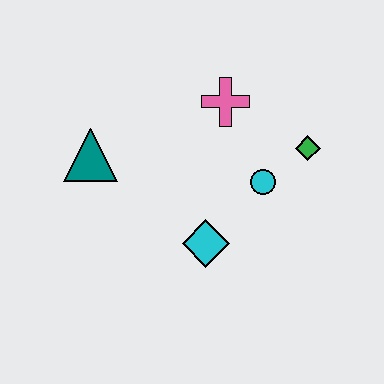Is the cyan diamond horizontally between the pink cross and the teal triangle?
Yes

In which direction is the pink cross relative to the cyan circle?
The pink cross is above the cyan circle.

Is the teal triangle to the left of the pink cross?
Yes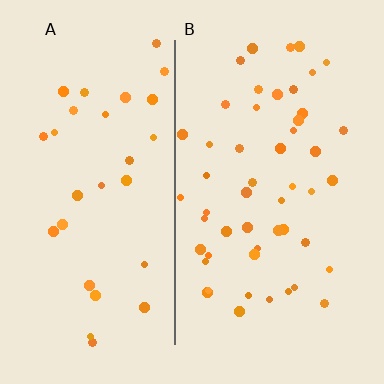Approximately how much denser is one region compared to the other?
Approximately 1.7× — region B over region A.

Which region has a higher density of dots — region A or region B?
B (the right).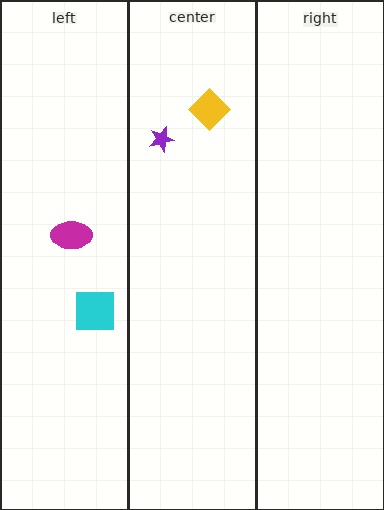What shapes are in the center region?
The yellow diamond, the purple star.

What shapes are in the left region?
The magenta ellipse, the cyan square.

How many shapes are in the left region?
2.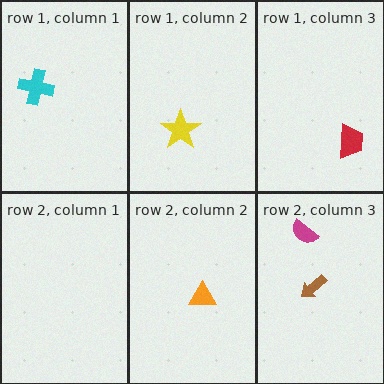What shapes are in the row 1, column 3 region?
The red trapezoid.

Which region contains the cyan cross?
The row 1, column 1 region.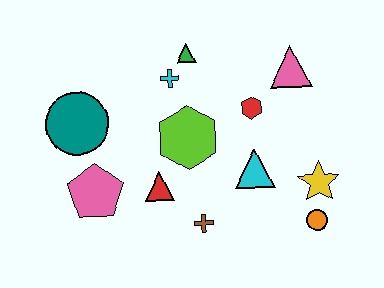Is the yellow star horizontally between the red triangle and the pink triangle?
No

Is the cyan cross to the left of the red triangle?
No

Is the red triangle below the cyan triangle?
Yes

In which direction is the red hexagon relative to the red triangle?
The red hexagon is to the right of the red triangle.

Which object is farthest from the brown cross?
The pink triangle is farthest from the brown cross.